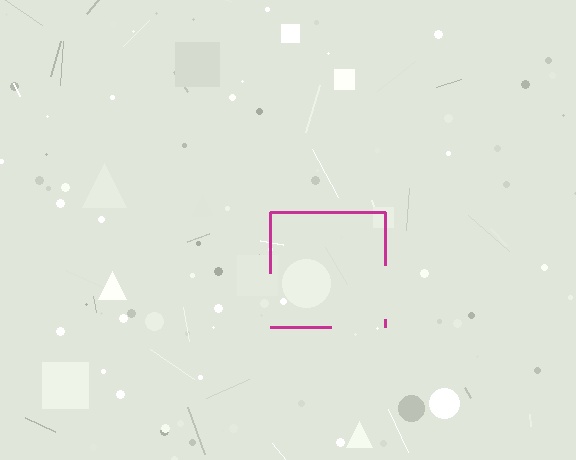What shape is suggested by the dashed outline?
The dashed outline suggests a square.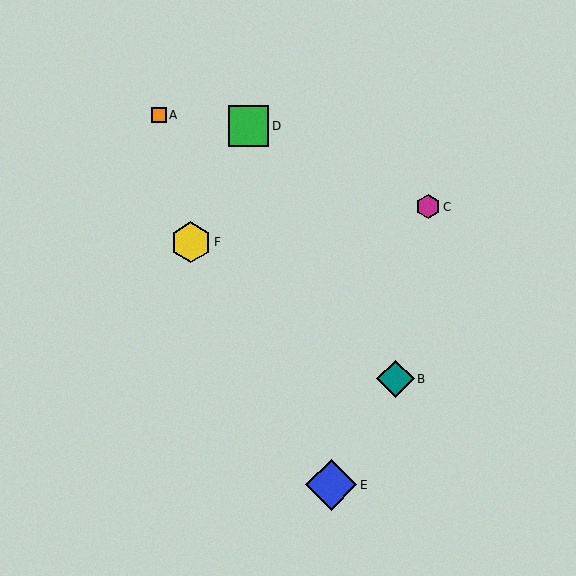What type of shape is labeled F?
Shape F is a yellow hexagon.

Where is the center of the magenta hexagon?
The center of the magenta hexagon is at (428, 207).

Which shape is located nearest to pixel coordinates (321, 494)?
The blue diamond (labeled E) at (331, 485) is nearest to that location.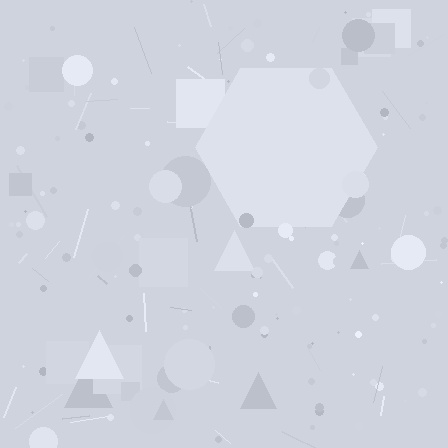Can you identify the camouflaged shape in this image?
The camouflaged shape is a hexagon.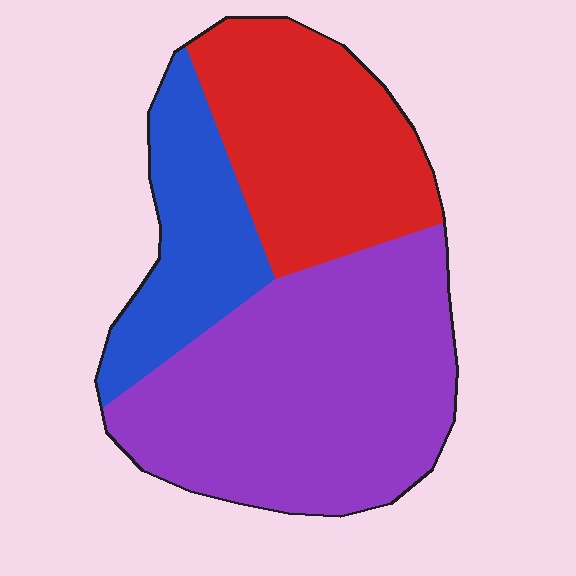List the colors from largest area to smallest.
From largest to smallest: purple, red, blue.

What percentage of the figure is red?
Red covers 30% of the figure.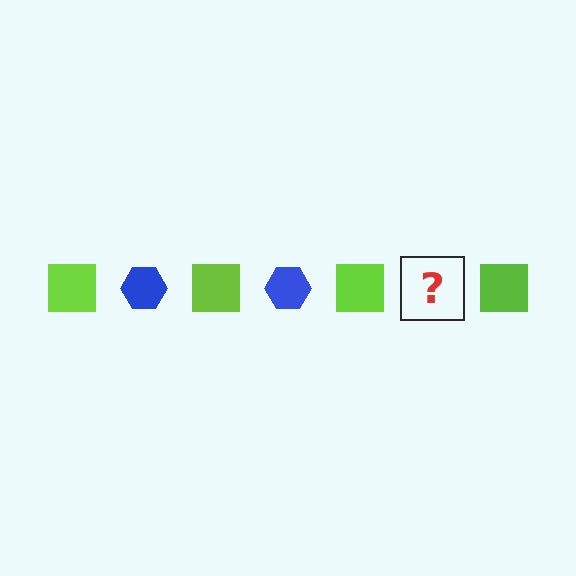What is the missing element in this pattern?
The missing element is a blue hexagon.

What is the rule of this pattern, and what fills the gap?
The rule is that the pattern alternates between lime square and blue hexagon. The gap should be filled with a blue hexagon.